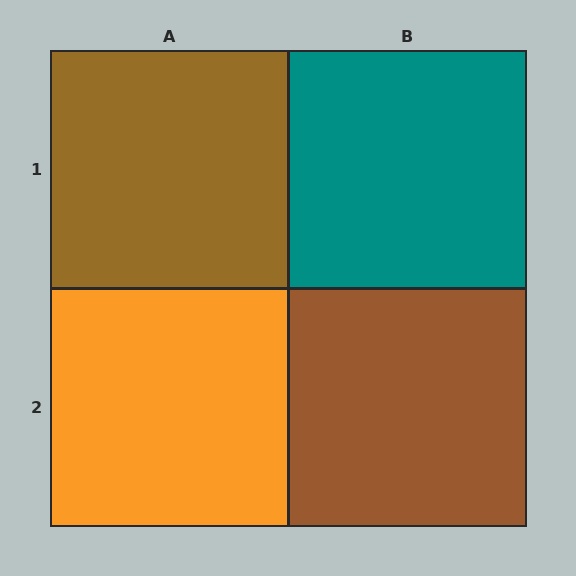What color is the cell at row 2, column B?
Brown.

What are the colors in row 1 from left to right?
Brown, teal.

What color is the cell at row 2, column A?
Orange.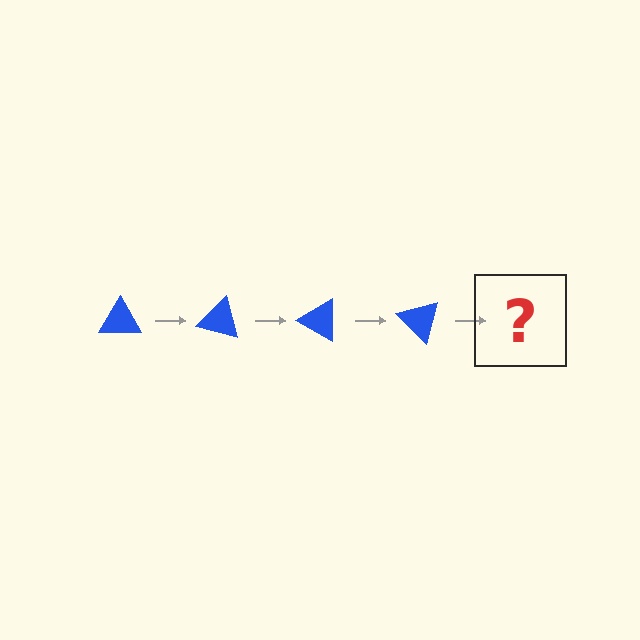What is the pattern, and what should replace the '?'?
The pattern is that the triangle rotates 15 degrees each step. The '?' should be a blue triangle rotated 60 degrees.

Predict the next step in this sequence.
The next step is a blue triangle rotated 60 degrees.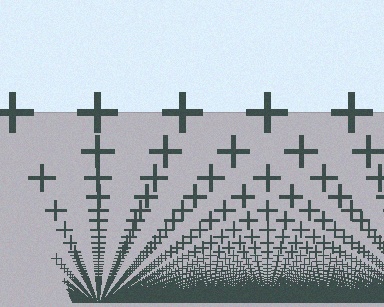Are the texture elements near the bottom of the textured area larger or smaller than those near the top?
Smaller. The gradient is inverted — elements near the bottom are smaller and denser.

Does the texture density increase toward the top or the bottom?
Density increases toward the bottom.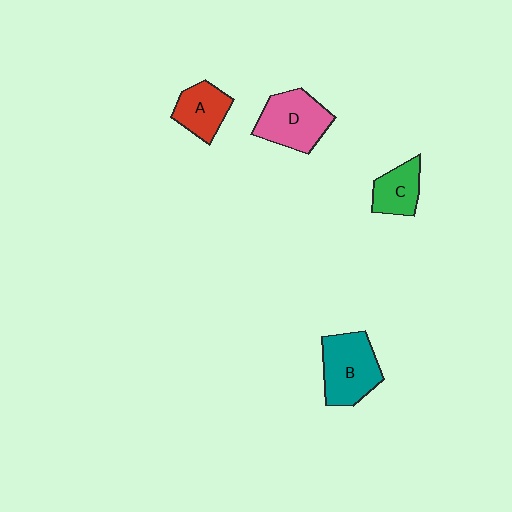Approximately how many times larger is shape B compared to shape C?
Approximately 1.7 times.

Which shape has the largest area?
Shape B (teal).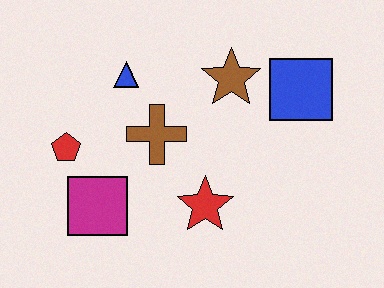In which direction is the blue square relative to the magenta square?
The blue square is to the right of the magenta square.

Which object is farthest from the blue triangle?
The blue square is farthest from the blue triangle.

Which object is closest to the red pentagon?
The magenta square is closest to the red pentagon.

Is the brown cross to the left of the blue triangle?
No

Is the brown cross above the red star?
Yes